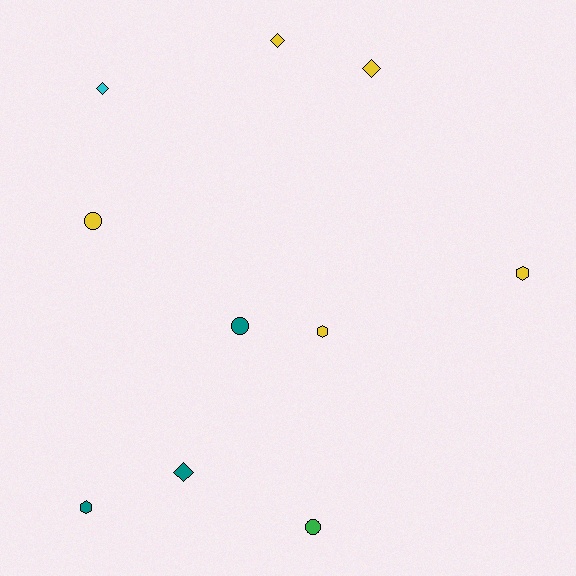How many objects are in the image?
There are 10 objects.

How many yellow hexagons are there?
There are 2 yellow hexagons.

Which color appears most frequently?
Yellow, with 5 objects.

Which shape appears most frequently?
Diamond, with 4 objects.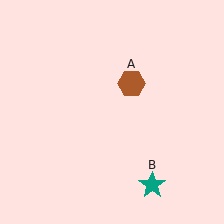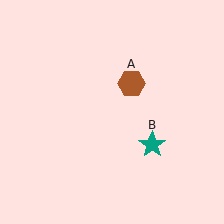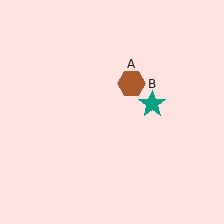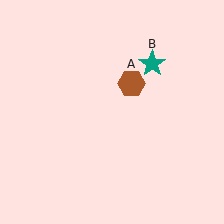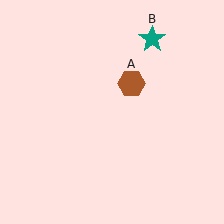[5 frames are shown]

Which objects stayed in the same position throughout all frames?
Brown hexagon (object A) remained stationary.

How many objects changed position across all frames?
1 object changed position: teal star (object B).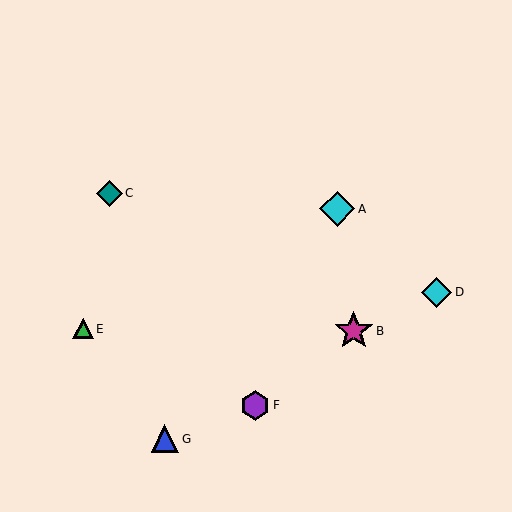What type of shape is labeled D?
Shape D is a cyan diamond.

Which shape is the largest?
The magenta star (labeled B) is the largest.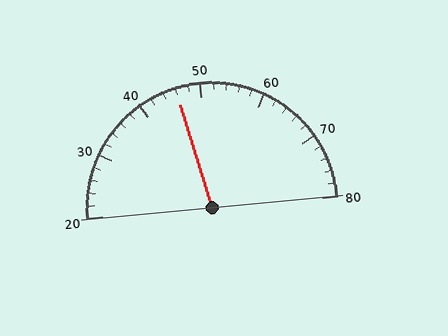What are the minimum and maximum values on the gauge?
The gauge ranges from 20 to 80.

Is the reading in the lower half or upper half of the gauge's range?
The reading is in the lower half of the range (20 to 80).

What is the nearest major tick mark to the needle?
The nearest major tick mark is 50.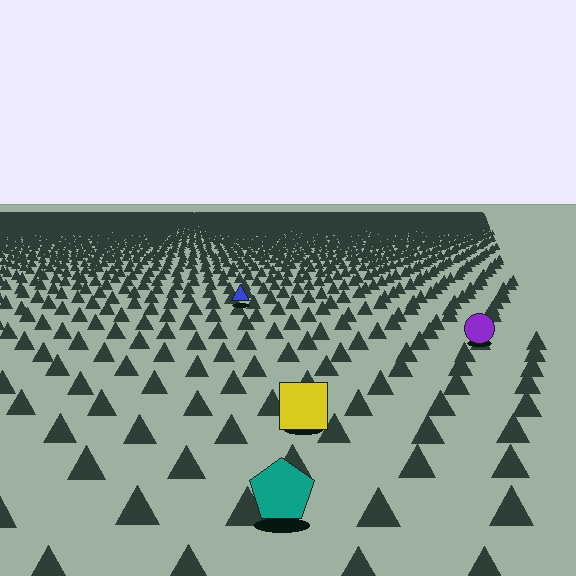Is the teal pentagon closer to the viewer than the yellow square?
Yes. The teal pentagon is closer — you can tell from the texture gradient: the ground texture is coarser near it.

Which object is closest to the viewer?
The teal pentagon is closest. The texture marks near it are larger and more spread out.